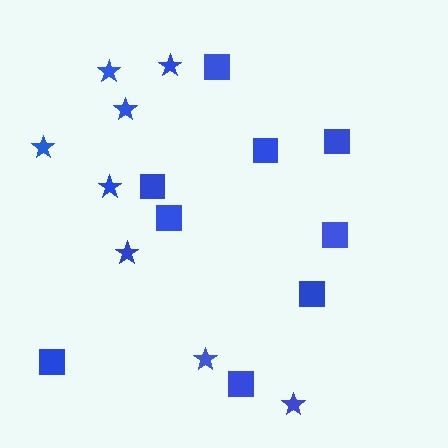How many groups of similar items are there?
There are 2 groups: one group of stars (8) and one group of squares (9).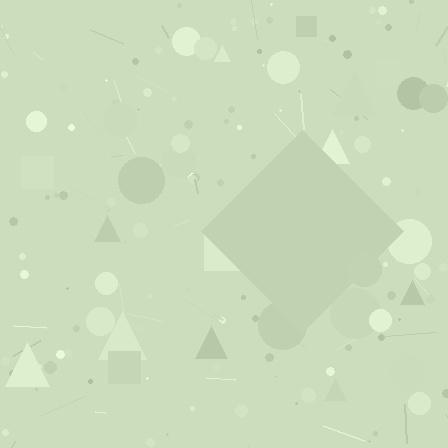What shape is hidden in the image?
A diamond is hidden in the image.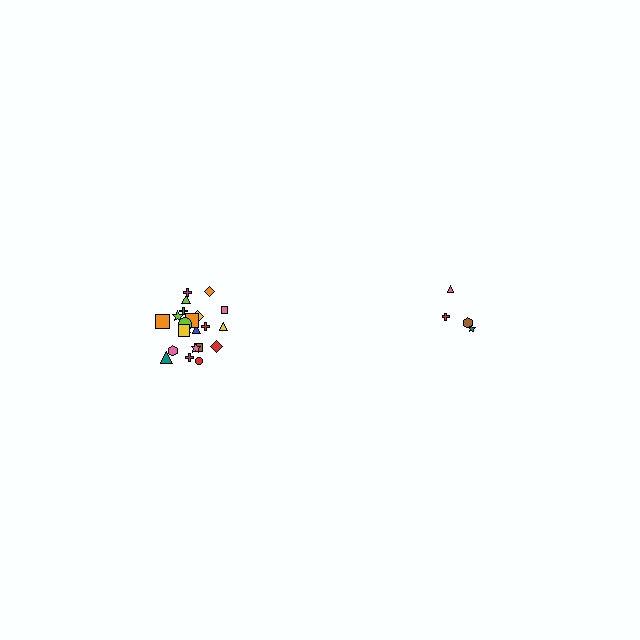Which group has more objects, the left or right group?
The left group.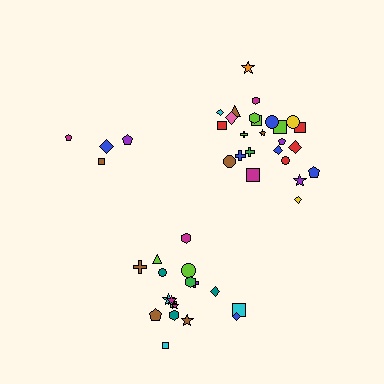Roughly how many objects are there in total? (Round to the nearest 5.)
Roughly 45 objects in total.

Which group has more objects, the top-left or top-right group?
The top-right group.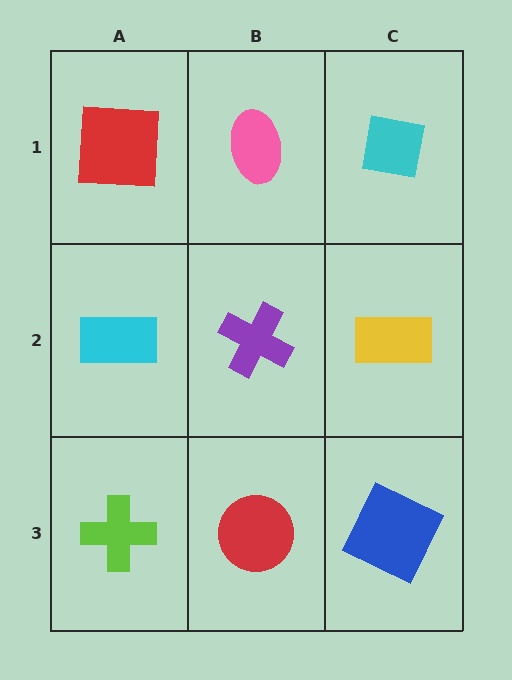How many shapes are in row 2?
3 shapes.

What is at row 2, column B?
A purple cross.